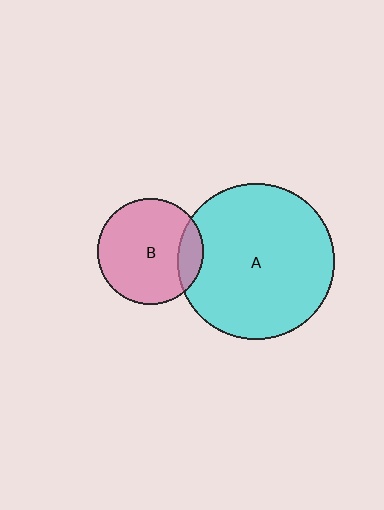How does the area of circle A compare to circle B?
Approximately 2.2 times.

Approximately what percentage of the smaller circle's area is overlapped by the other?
Approximately 15%.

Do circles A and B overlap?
Yes.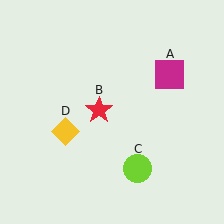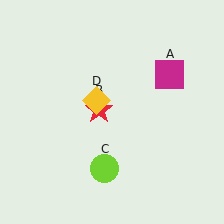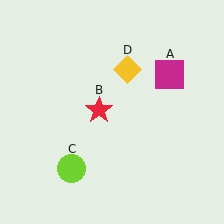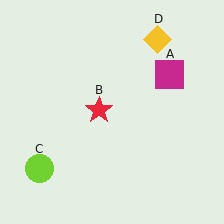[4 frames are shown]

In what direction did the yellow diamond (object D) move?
The yellow diamond (object D) moved up and to the right.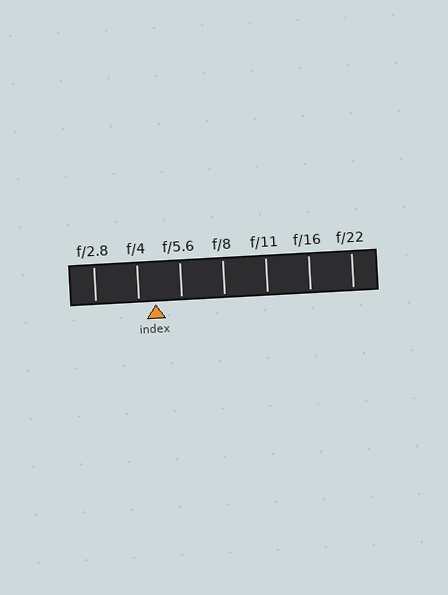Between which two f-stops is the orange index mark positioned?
The index mark is between f/4 and f/5.6.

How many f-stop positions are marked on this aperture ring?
There are 7 f-stop positions marked.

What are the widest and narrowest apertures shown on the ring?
The widest aperture shown is f/2.8 and the narrowest is f/22.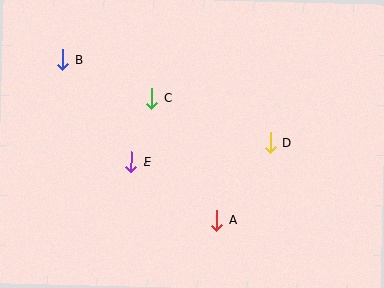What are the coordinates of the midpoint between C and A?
The midpoint between C and A is at (184, 159).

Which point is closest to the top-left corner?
Point B is closest to the top-left corner.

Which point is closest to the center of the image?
Point C at (152, 98) is closest to the center.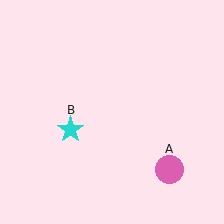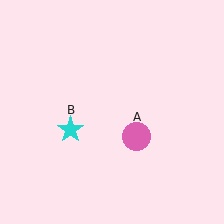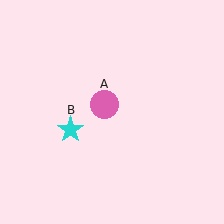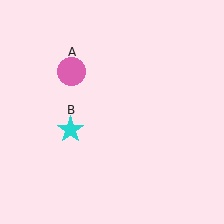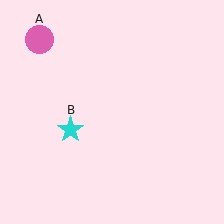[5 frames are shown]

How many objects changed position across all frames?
1 object changed position: pink circle (object A).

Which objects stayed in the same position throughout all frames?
Cyan star (object B) remained stationary.